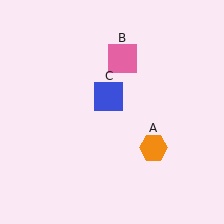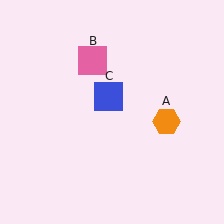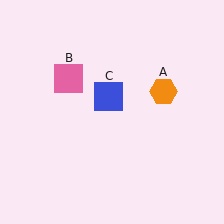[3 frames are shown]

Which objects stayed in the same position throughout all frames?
Blue square (object C) remained stationary.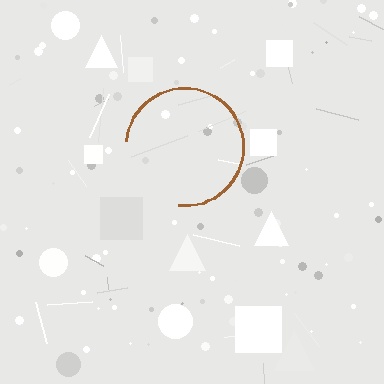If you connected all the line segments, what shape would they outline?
They would outline a circle.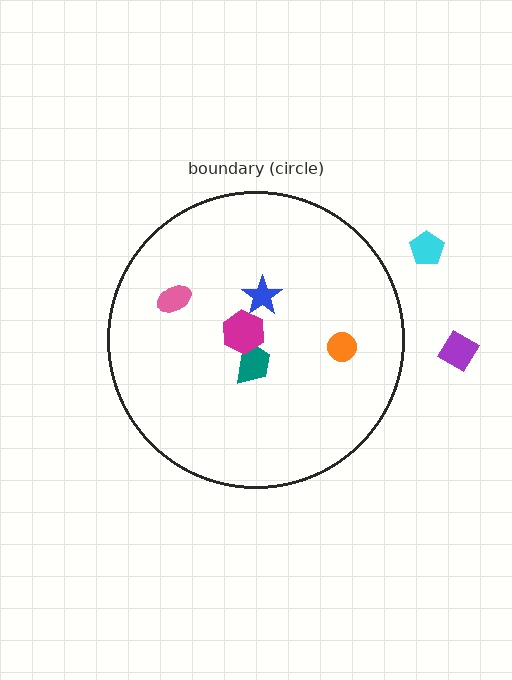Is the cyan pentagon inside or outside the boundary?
Outside.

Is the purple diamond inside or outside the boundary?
Outside.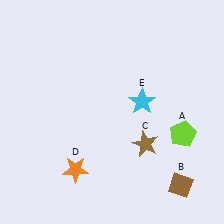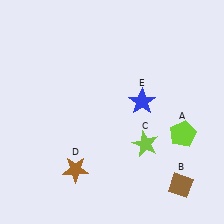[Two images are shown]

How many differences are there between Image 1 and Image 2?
There are 3 differences between the two images.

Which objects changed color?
C changed from brown to lime. D changed from orange to brown. E changed from cyan to blue.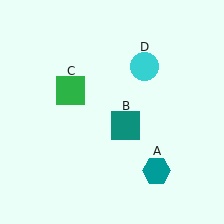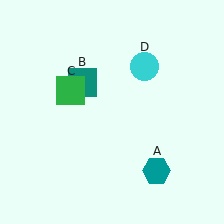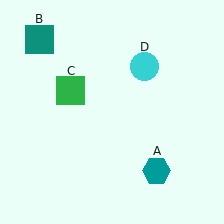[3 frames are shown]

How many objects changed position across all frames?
1 object changed position: teal square (object B).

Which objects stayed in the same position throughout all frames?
Teal hexagon (object A) and green square (object C) and cyan circle (object D) remained stationary.